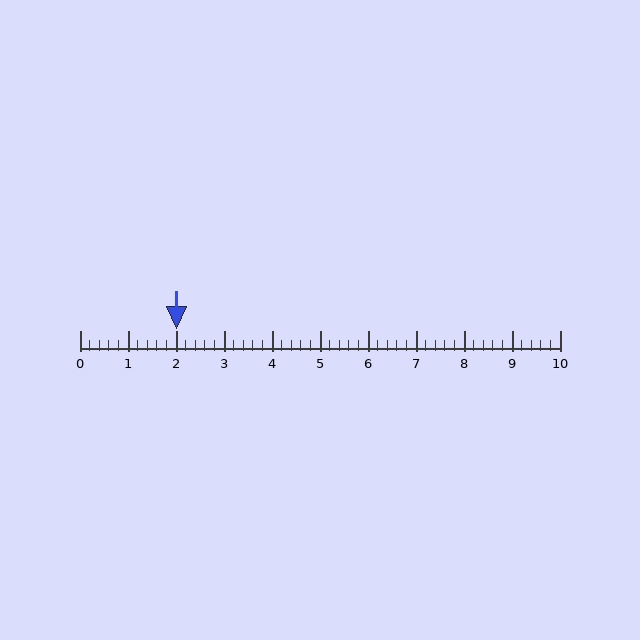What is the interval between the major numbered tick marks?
The major tick marks are spaced 1 units apart.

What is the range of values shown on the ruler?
The ruler shows values from 0 to 10.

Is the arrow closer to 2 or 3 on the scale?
The arrow is closer to 2.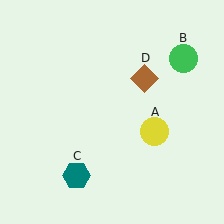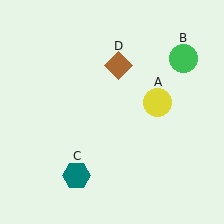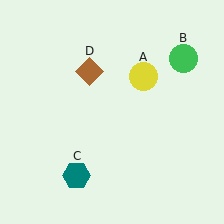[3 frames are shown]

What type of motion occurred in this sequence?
The yellow circle (object A), brown diamond (object D) rotated counterclockwise around the center of the scene.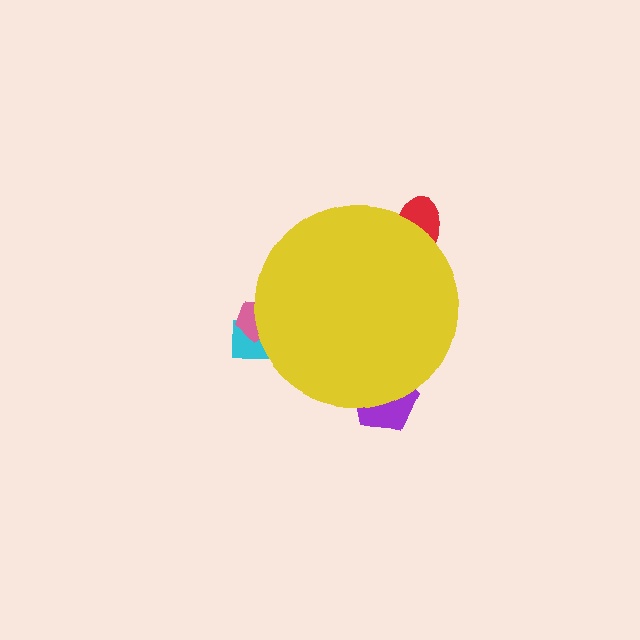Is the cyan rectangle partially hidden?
Yes, the cyan rectangle is partially hidden behind the yellow circle.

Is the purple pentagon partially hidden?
Yes, the purple pentagon is partially hidden behind the yellow circle.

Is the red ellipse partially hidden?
Yes, the red ellipse is partially hidden behind the yellow circle.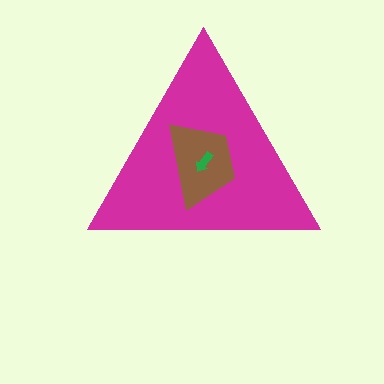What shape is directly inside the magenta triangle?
The brown trapezoid.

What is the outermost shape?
The magenta triangle.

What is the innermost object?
The green arrow.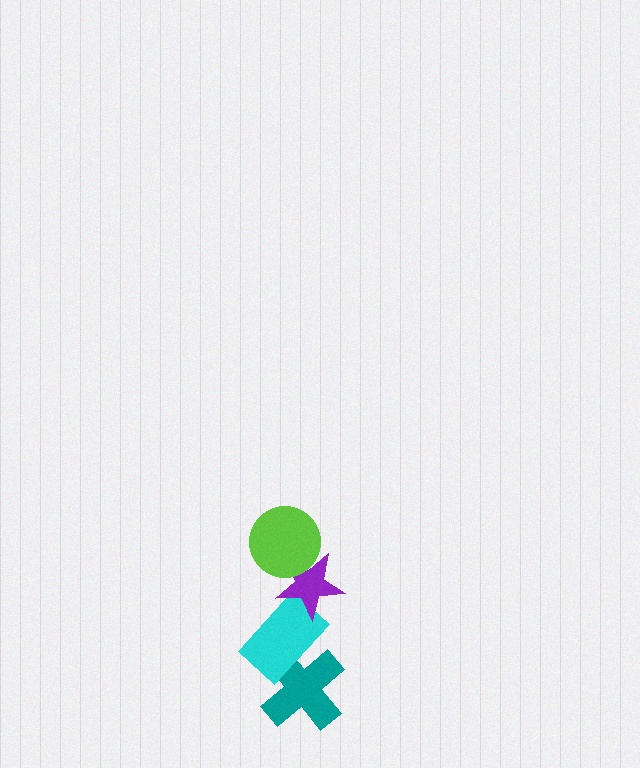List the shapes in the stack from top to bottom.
From top to bottom: the lime circle, the purple star, the cyan rectangle, the teal cross.